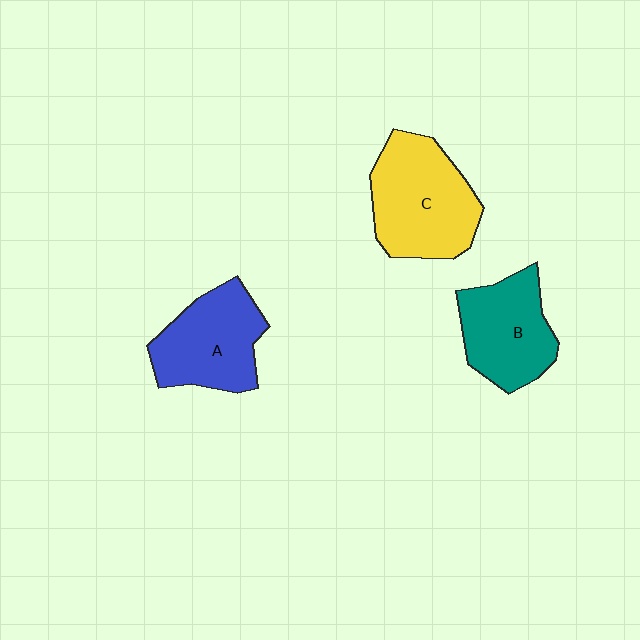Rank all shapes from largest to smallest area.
From largest to smallest: C (yellow), A (blue), B (teal).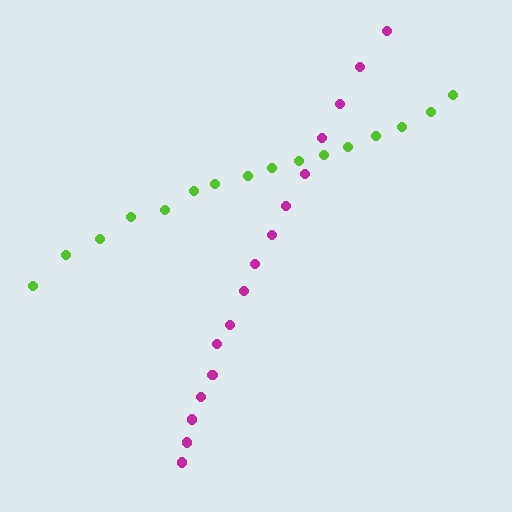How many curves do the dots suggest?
There are 2 distinct paths.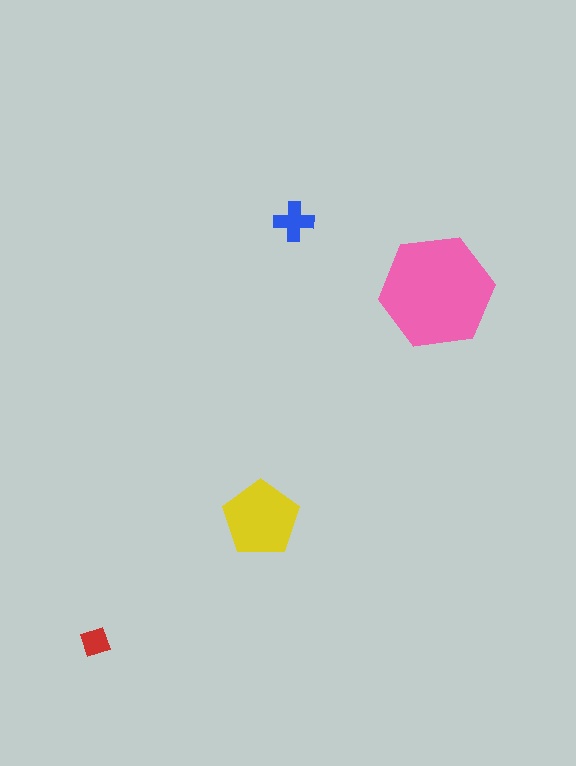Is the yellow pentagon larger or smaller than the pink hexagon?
Smaller.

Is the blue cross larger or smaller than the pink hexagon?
Smaller.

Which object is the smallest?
The red diamond.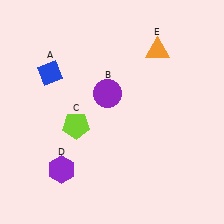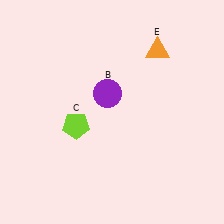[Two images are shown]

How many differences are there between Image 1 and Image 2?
There are 2 differences between the two images.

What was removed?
The purple hexagon (D), the blue diamond (A) were removed in Image 2.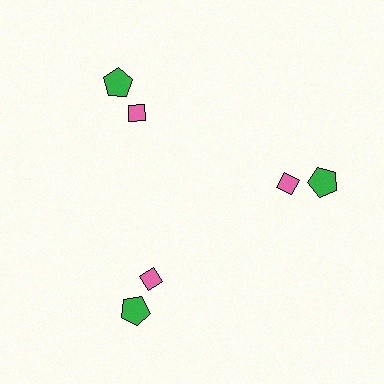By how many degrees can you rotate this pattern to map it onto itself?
The pattern maps onto itself every 120 degrees of rotation.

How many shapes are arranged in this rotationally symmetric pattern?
There are 6 shapes, arranged in 3 groups of 2.